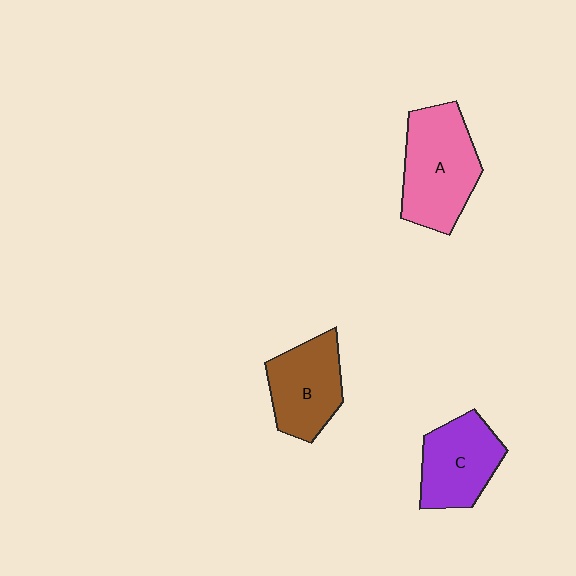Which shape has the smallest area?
Shape C (purple).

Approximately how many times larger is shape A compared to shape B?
Approximately 1.3 times.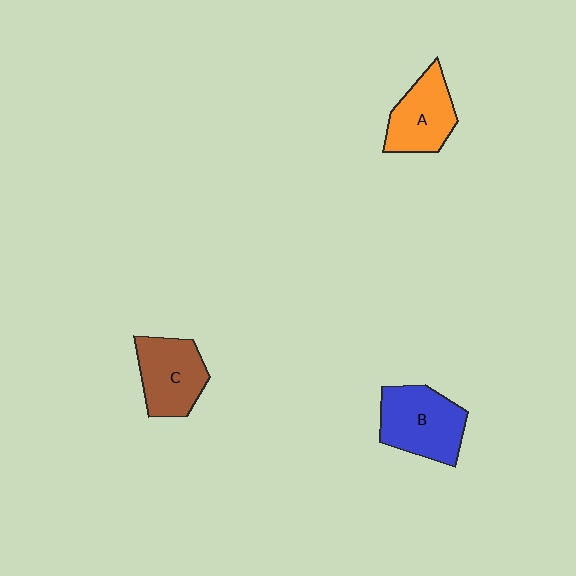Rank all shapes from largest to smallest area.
From largest to smallest: B (blue), C (brown), A (orange).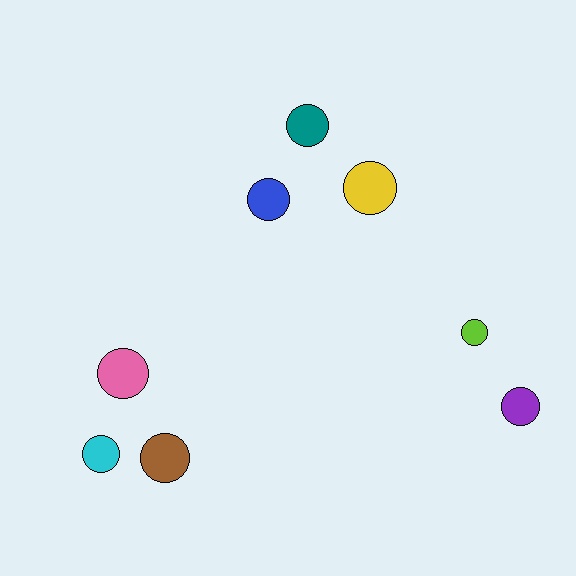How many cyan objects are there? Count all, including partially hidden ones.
There is 1 cyan object.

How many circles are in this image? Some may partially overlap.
There are 8 circles.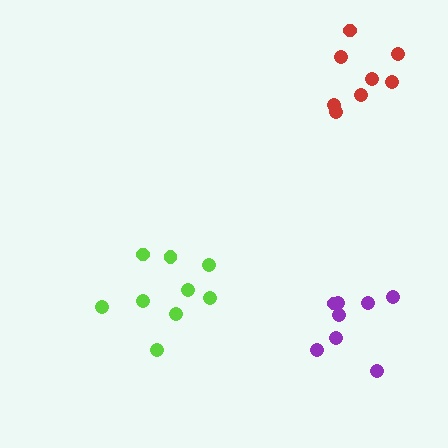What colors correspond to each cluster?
The clusters are colored: lime, red, purple.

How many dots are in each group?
Group 1: 9 dots, Group 2: 8 dots, Group 3: 8 dots (25 total).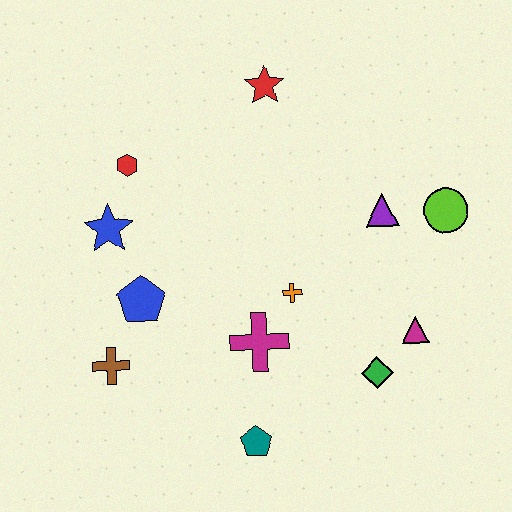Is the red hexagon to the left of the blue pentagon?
Yes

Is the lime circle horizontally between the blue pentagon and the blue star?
No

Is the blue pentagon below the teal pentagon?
No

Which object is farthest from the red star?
The teal pentagon is farthest from the red star.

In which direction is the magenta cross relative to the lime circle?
The magenta cross is to the left of the lime circle.